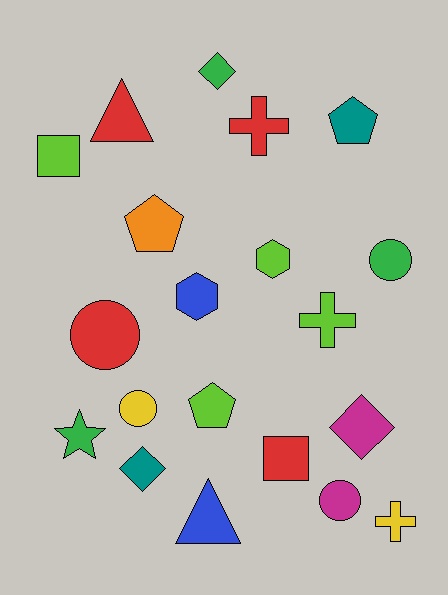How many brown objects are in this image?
There are no brown objects.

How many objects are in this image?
There are 20 objects.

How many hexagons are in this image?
There are 2 hexagons.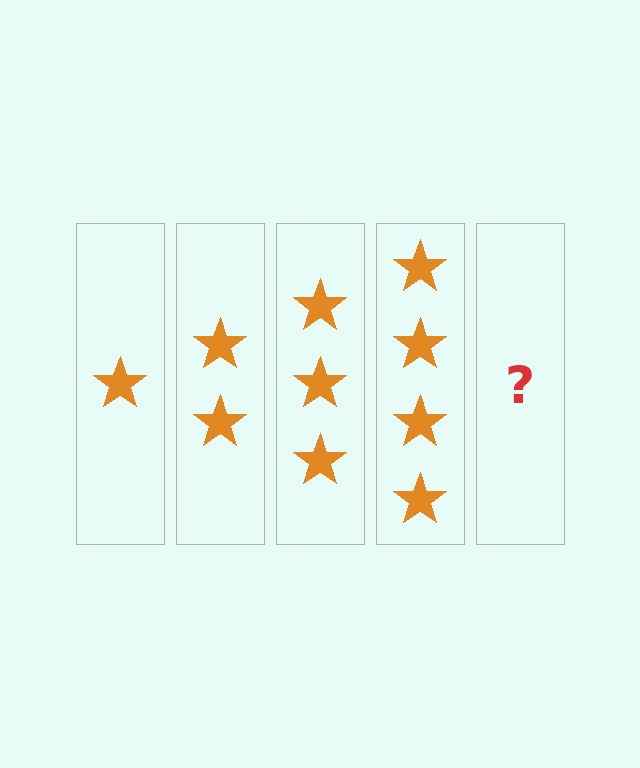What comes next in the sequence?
The next element should be 5 stars.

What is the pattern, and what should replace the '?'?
The pattern is that each step adds one more star. The '?' should be 5 stars.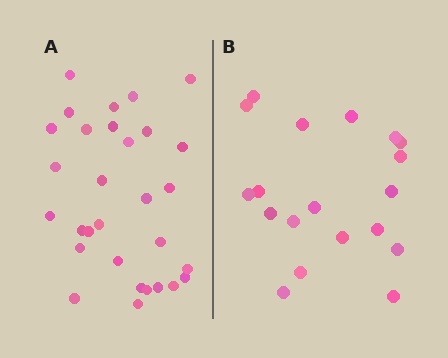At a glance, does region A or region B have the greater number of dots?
Region A (the left region) has more dots.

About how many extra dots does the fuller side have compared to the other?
Region A has roughly 12 or so more dots than region B.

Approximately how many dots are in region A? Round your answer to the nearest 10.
About 30 dots.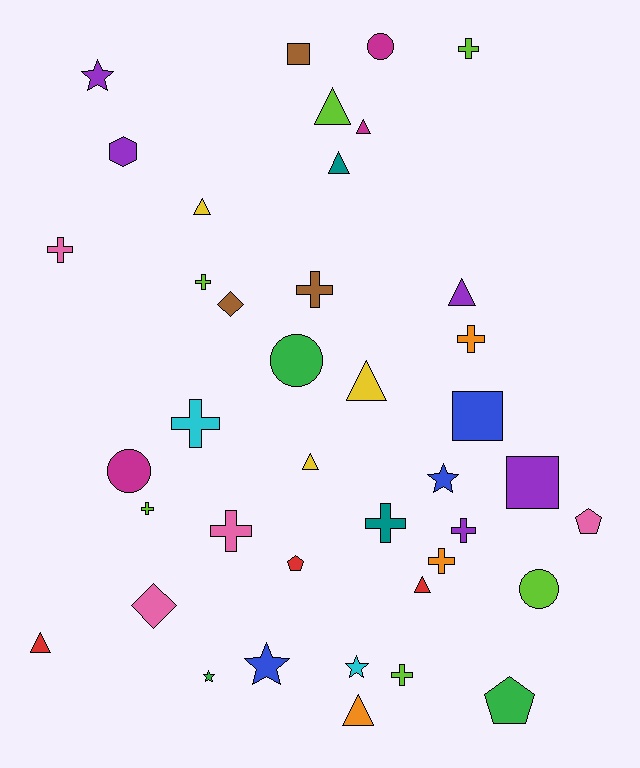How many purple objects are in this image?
There are 5 purple objects.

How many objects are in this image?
There are 40 objects.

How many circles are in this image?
There are 4 circles.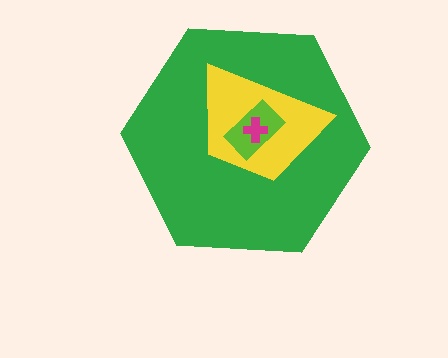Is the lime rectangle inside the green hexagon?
Yes.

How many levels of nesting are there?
4.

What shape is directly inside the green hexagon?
The yellow trapezoid.